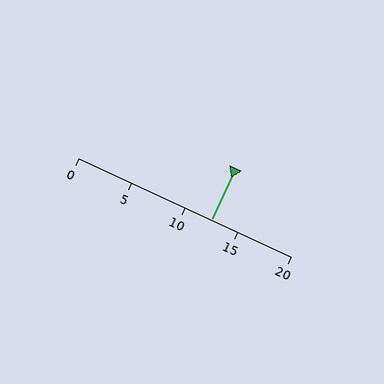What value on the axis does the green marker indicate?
The marker indicates approximately 12.5.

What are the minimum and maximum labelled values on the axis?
The axis runs from 0 to 20.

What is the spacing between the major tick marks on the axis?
The major ticks are spaced 5 apart.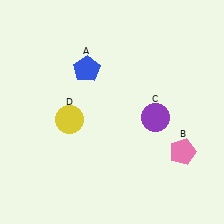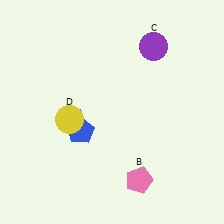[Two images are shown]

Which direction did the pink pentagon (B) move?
The pink pentagon (B) moved left.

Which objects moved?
The objects that moved are: the blue pentagon (A), the pink pentagon (B), the purple circle (C).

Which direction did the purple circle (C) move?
The purple circle (C) moved up.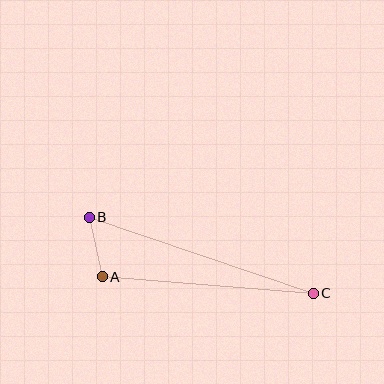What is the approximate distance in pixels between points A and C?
The distance between A and C is approximately 211 pixels.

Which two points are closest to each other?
Points A and B are closest to each other.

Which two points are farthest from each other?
Points B and C are farthest from each other.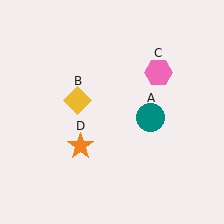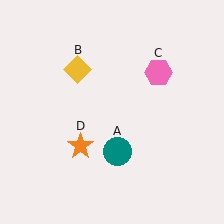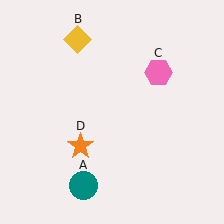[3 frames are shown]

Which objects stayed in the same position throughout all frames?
Pink hexagon (object C) and orange star (object D) remained stationary.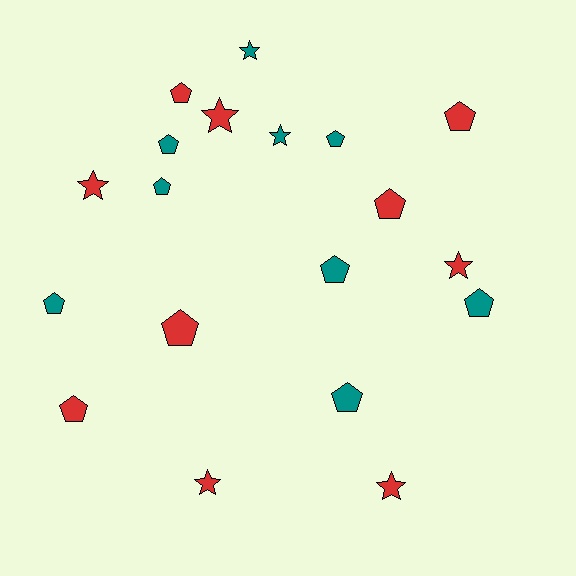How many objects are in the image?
There are 19 objects.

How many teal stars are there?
There are 2 teal stars.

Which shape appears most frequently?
Pentagon, with 12 objects.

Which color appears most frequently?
Red, with 10 objects.